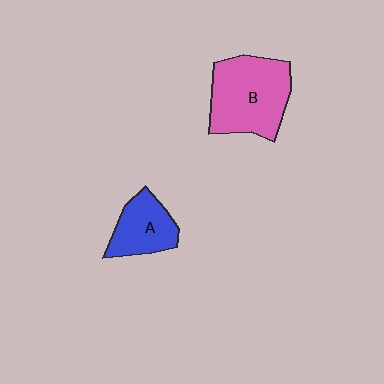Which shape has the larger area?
Shape B (pink).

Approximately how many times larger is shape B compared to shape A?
Approximately 1.7 times.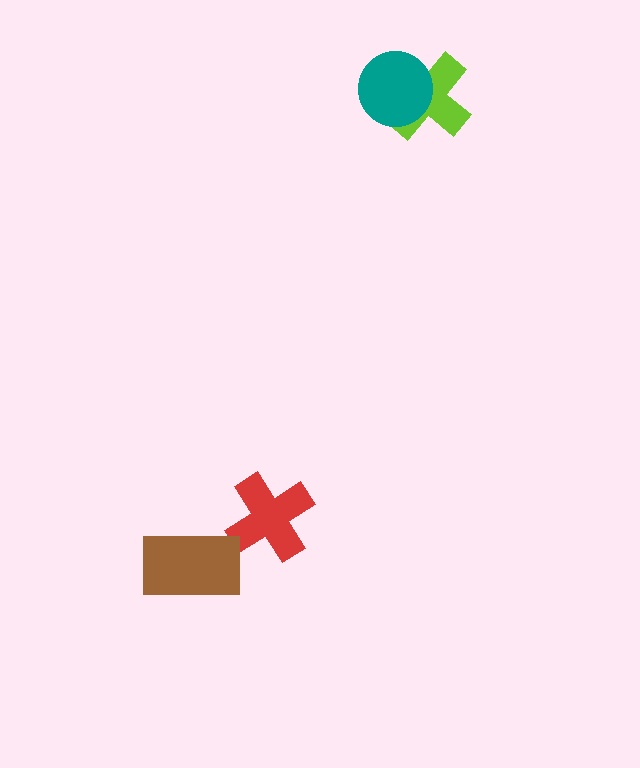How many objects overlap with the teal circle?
1 object overlaps with the teal circle.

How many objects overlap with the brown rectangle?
0 objects overlap with the brown rectangle.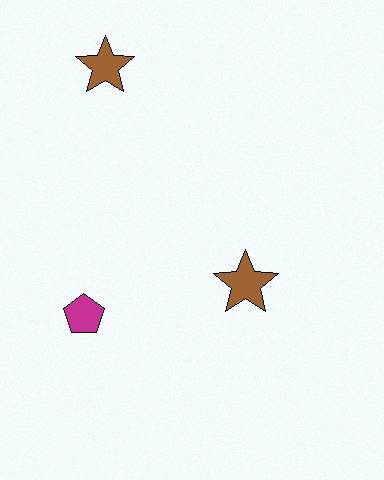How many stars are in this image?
There are 2 stars.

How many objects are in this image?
There are 3 objects.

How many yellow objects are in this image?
There are no yellow objects.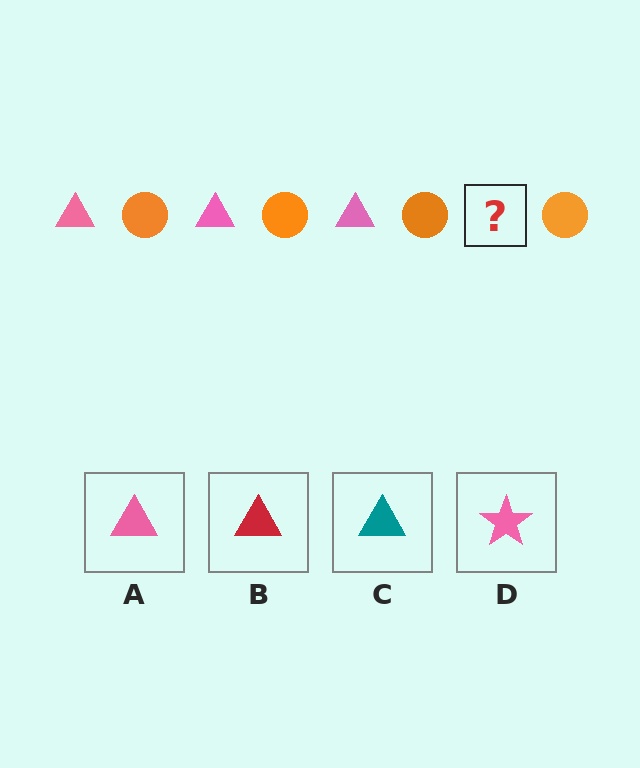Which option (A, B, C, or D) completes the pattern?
A.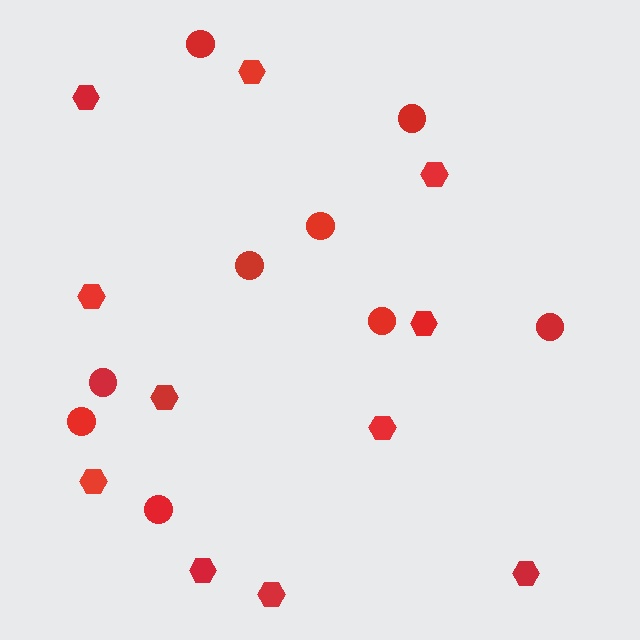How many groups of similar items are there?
There are 2 groups: one group of hexagons (11) and one group of circles (9).